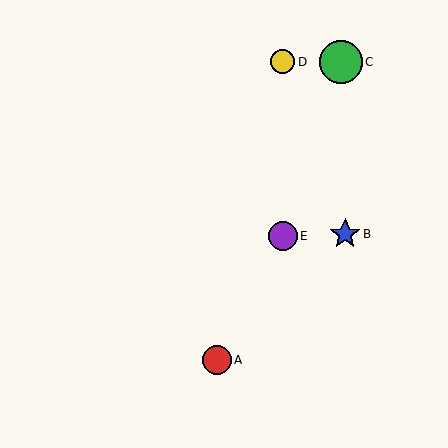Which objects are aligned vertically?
Objects D, E are aligned vertically.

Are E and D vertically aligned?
Yes, both are at x≈283.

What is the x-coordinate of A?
Object A is at x≈217.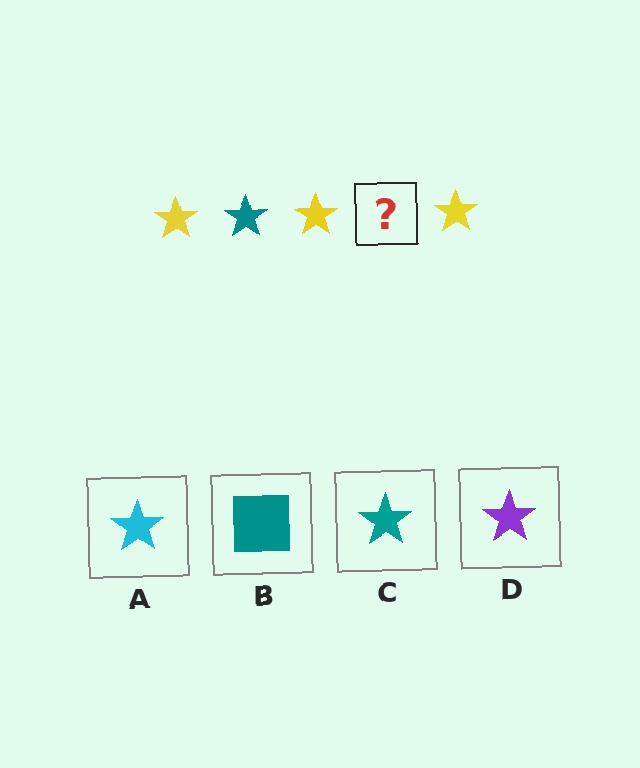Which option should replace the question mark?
Option C.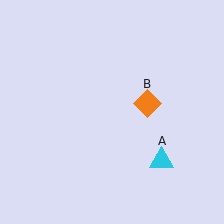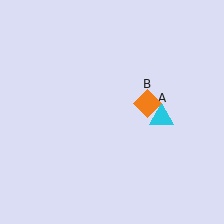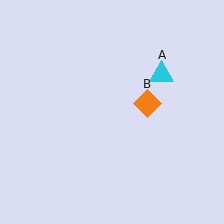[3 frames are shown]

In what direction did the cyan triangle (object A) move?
The cyan triangle (object A) moved up.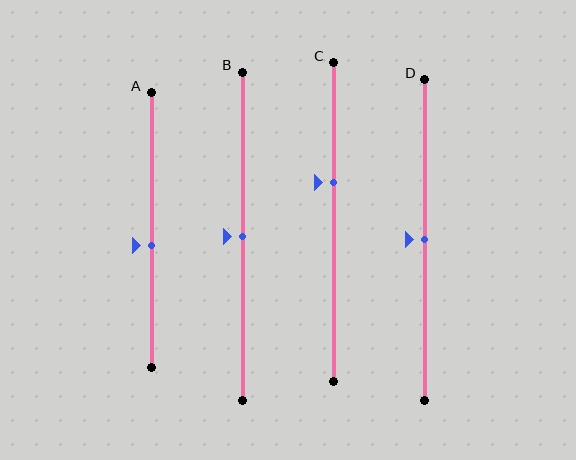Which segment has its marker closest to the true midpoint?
Segment B has its marker closest to the true midpoint.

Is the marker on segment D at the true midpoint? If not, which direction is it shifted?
Yes, the marker on segment D is at the true midpoint.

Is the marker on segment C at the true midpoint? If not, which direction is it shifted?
No, the marker on segment C is shifted upward by about 12% of the segment length.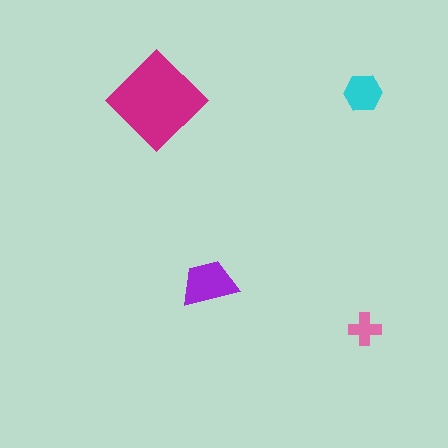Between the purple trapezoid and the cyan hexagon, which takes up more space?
The purple trapezoid.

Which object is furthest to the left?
The magenta diamond is leftmost.